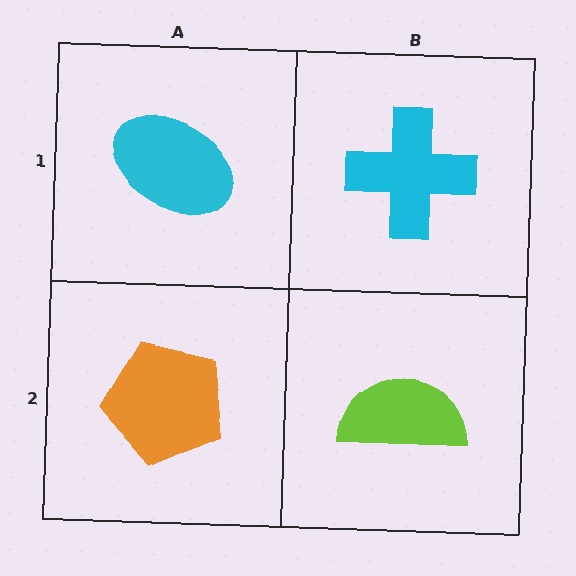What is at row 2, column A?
An orange pentagon.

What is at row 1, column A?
A cyan ellipse.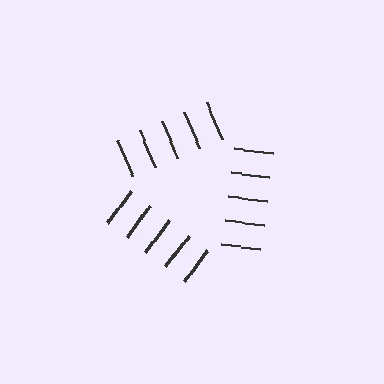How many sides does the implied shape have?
3 sides — the line-ends trace a triangle.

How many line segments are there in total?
15 — 5 along each of the 3 edges.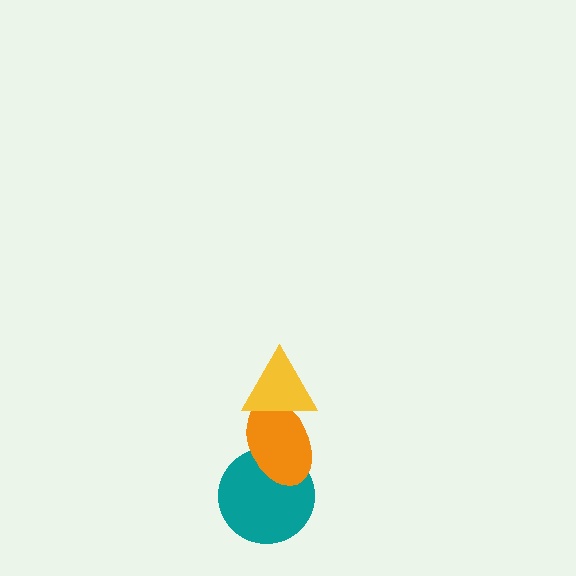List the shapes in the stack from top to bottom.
From top to bottom: the yellow triangle, the orange ellipse, the teal circle.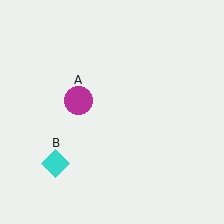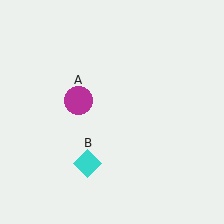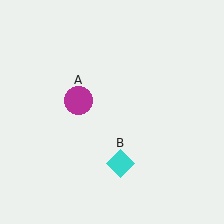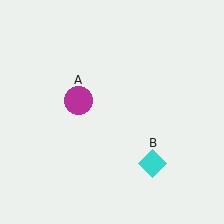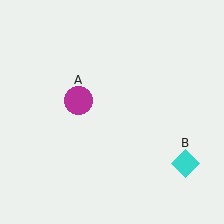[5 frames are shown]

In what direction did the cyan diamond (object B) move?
The cyan diamond (object B) moved right.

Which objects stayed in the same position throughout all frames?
Magenta circle (object A) remained stationary.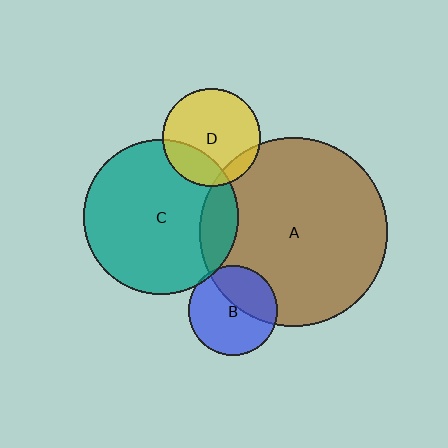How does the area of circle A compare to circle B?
Approximately 4.4 times.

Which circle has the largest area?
Circle A (brown).